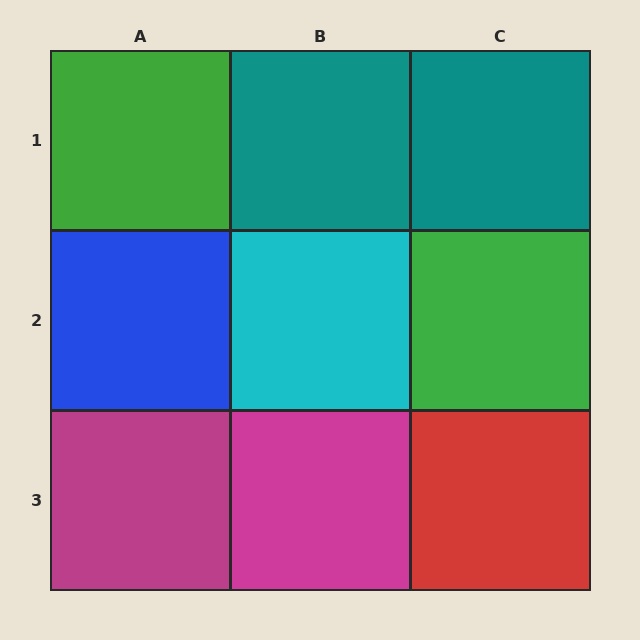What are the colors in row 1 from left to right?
Green, teal, teal.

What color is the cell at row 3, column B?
Magenta.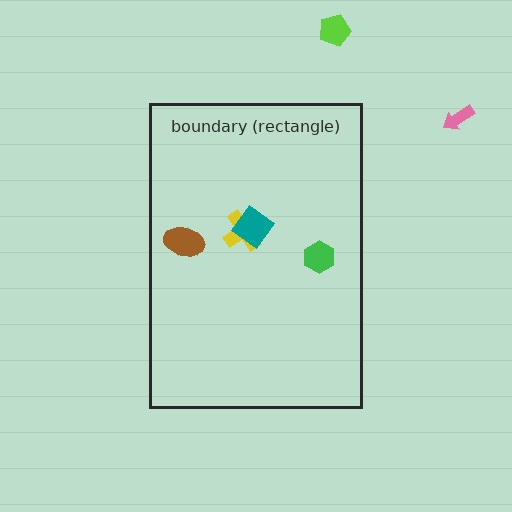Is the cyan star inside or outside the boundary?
Inside.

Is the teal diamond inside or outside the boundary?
Inside.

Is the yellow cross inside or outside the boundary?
Inside.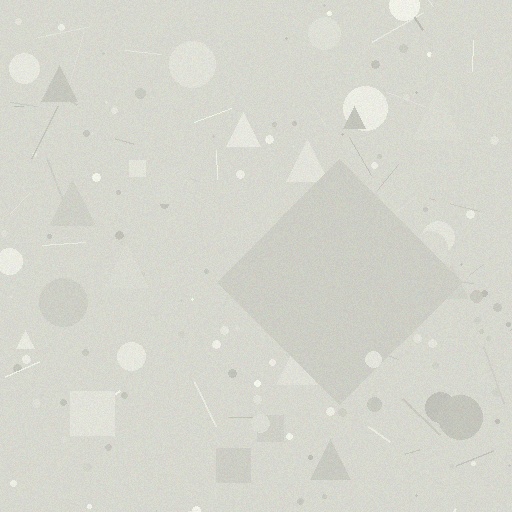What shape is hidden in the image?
A diamond is hidden in the image.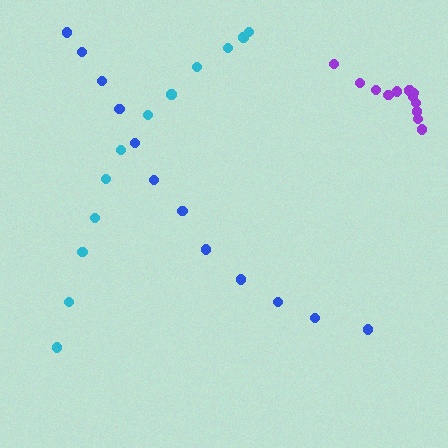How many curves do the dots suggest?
There are 3 distinct paths.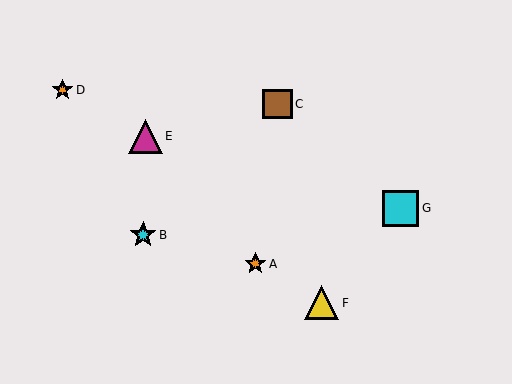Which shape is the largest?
The cyan square (labeled G) is the largest.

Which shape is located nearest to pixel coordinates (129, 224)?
The cyan star (labeled B) at (143, 235) is nearest to that location.